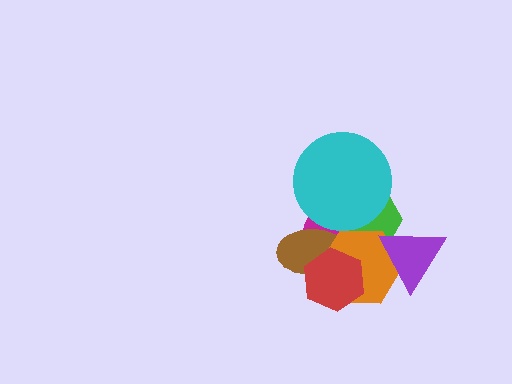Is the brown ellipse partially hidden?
Yes, it is partially covered by another shape.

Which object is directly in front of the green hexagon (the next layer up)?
The orange hexagon is directly in front of the green hexagon.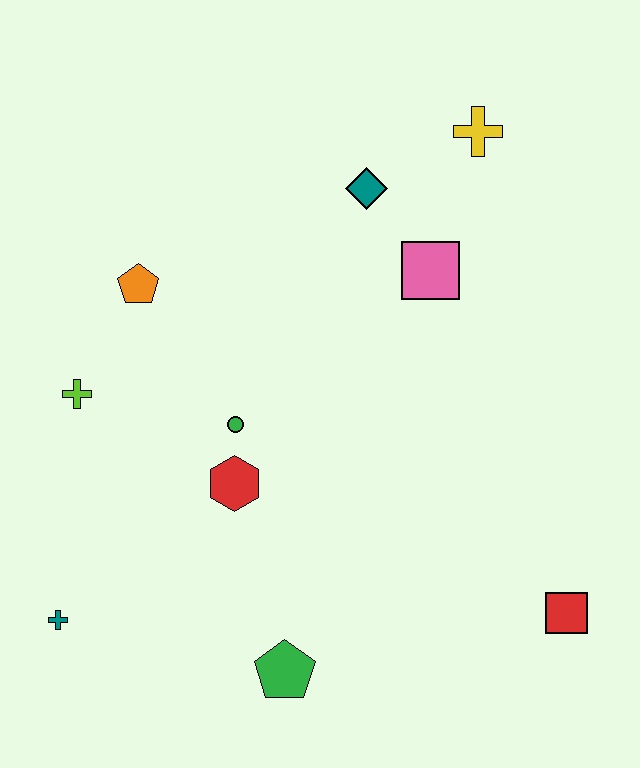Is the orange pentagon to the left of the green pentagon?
Yes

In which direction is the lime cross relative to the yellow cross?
The lime cross is to the left of the yellow cross.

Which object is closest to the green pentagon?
The red hexagon is closest to the green pentagon.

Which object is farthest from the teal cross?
The yellow cross is farthest from the teal cross.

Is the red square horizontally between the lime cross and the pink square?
No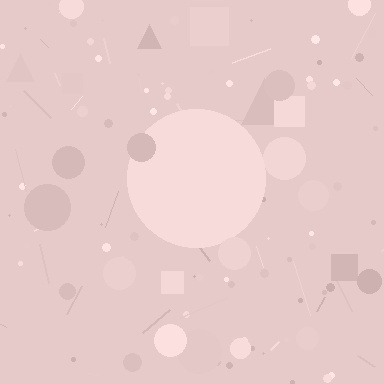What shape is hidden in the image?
A circle is hidden in the image.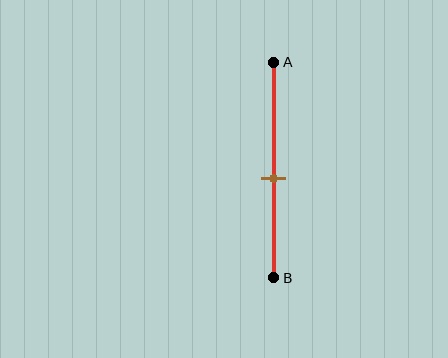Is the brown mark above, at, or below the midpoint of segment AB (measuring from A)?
The brown mark is below the midpoint of segment AB.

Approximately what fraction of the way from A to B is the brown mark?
The brown mark is approximately 55% of the way from A to B.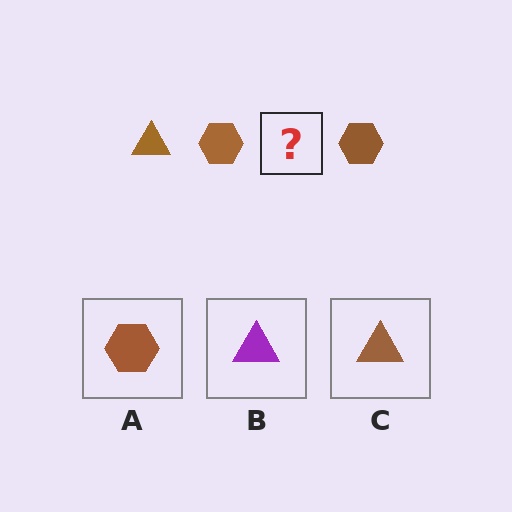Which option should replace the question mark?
Option C.